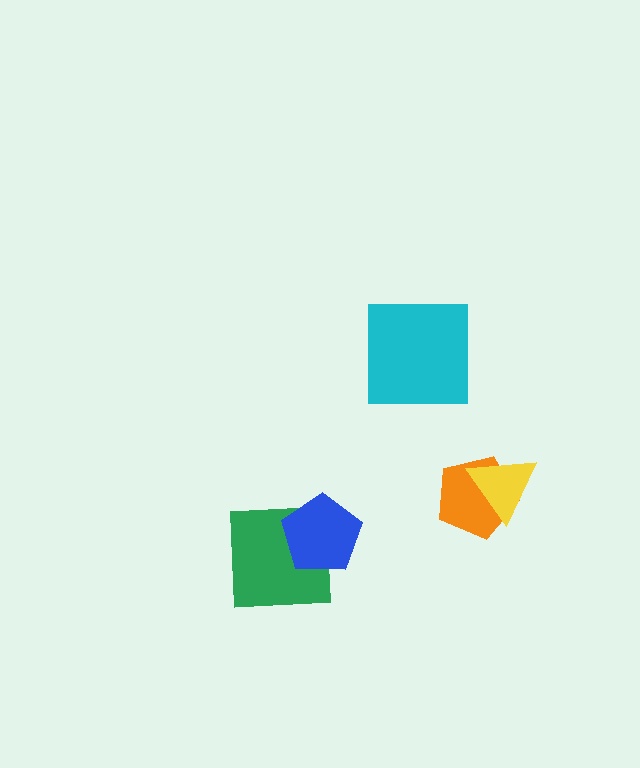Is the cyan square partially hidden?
No, no other shape covers it.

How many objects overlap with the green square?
1 object overlaps with the green square.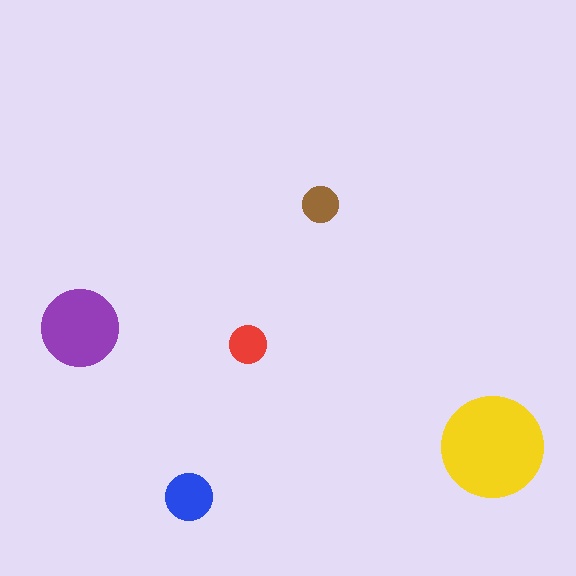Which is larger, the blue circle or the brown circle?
The blue one.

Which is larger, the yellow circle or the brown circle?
The yellow one.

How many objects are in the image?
There are 5 objects in the image.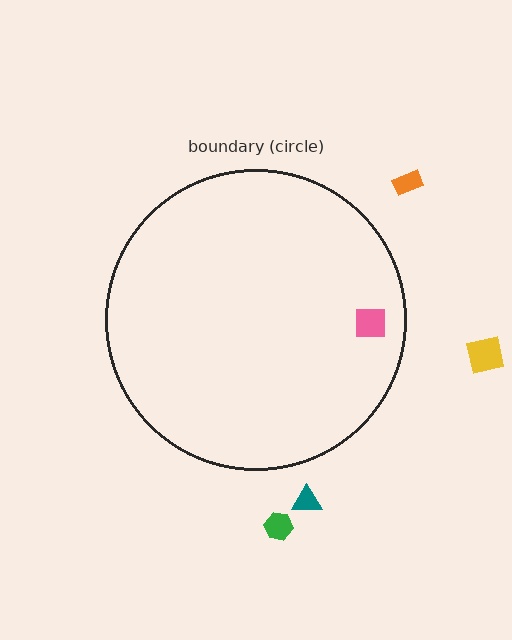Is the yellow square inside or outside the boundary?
Outside.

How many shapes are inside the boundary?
1 inside, 4 outside.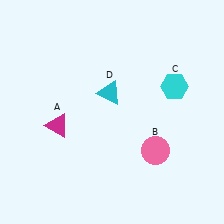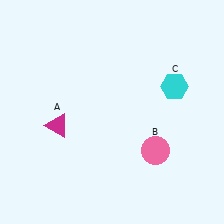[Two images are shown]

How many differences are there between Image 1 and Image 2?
There is 1 difference between the two images.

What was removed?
The cyan triangle (D) was removed in Image 2.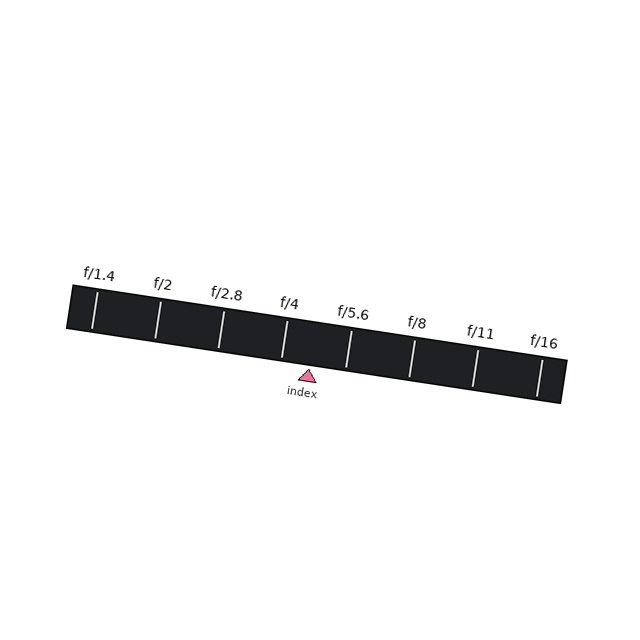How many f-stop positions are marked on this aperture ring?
There are 8 f-stop positions marked.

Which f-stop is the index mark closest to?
The index mark is closest to f/4.